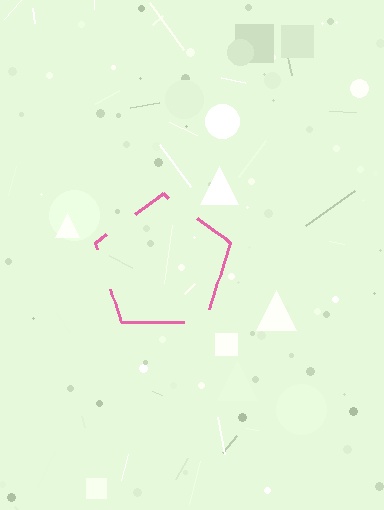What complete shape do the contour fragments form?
The contour fragments form a pentagon.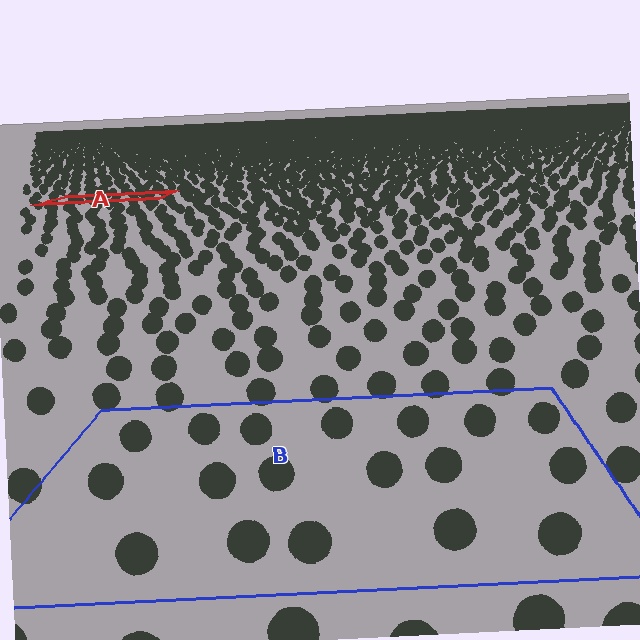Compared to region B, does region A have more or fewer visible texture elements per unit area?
Region A has more texture elements per unit area — they are packed more densely because it is farther away.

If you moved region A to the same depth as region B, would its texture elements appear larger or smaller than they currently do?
They would appear larger. At a closer depth, the same texture elements are projected at a bigger on-screen size.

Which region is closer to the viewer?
Region B is closer. The texture elements there are larger and more spread out.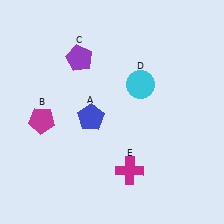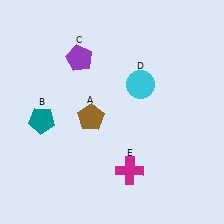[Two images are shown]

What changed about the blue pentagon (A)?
In Image 1, A is blue. In Image 2, it changed to brown.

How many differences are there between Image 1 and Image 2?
There are 2 differences between the two images.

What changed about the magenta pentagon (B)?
In Image 1, B is magenta. In Image 2, it changed to teal.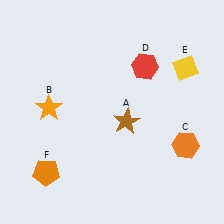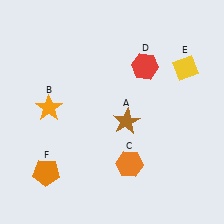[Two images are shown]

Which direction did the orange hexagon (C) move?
The orange hexagon (C) moved left.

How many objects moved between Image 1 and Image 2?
1 object moved between the two images.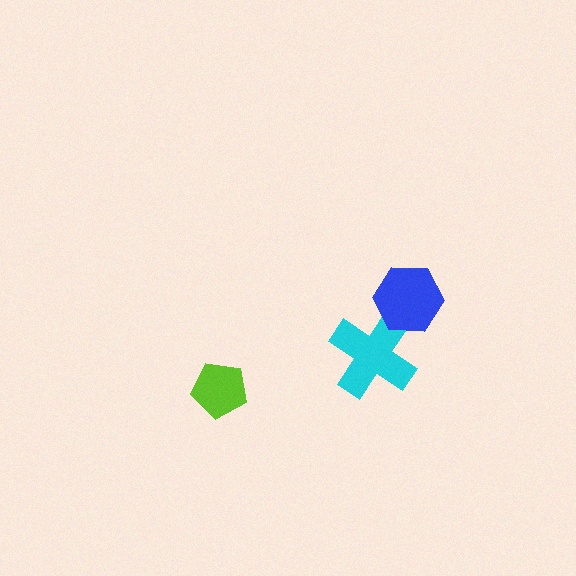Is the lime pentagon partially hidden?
No, no other shape covers it.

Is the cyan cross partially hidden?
Yes, it is partially covered by another shape.